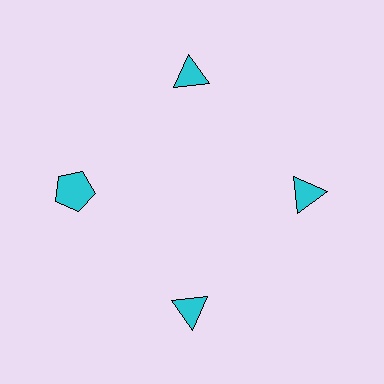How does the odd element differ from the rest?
It has a different shape: pentagon instead of triangle.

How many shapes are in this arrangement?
There are 4 shapes arranged in a ring pattern.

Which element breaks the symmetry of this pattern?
The cyan pentagon at roughly the 9 o'clock position breaks the symmetry. All other shapes are cyan triangles.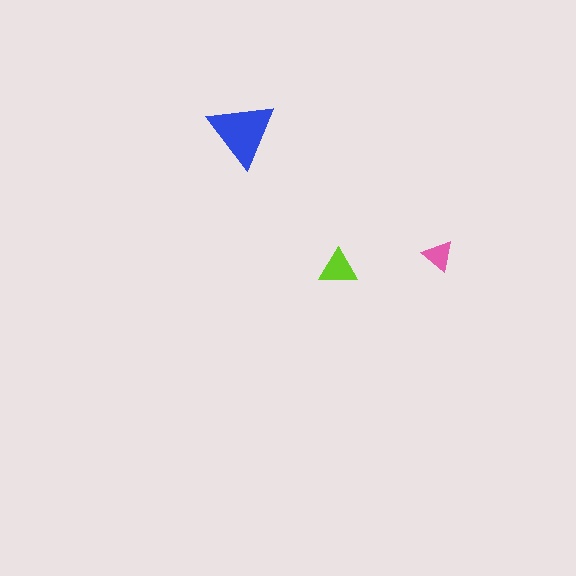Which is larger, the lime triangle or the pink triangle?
The lime one.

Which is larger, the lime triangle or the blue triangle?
The blue one.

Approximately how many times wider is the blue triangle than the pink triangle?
About 2 times wider.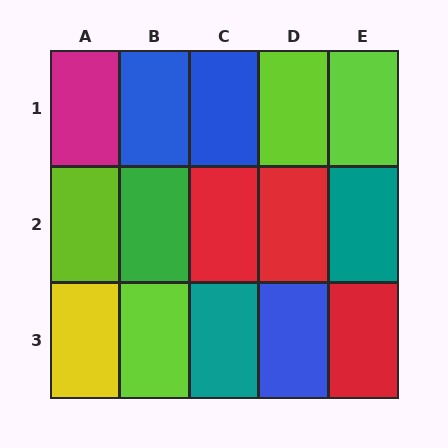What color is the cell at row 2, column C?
Red.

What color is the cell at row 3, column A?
Yellow.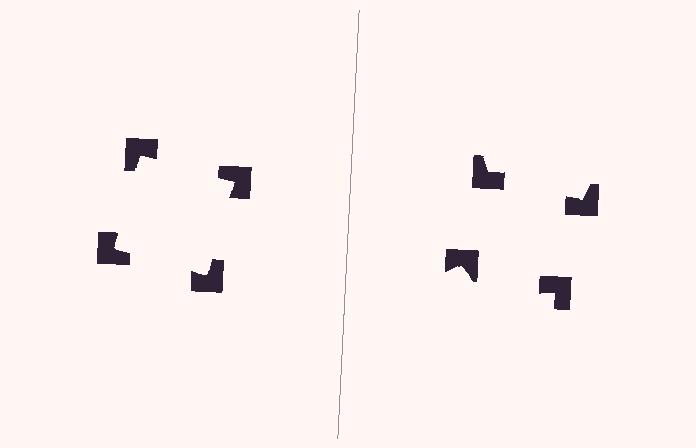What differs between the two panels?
The notched squares are positioned identically on both sides; only the wedge orientations differ. On the left they align to a square; on the right they are misaligned.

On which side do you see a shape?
An illusory square appears on the left side. On the right side the wedge cuts are rotated, so no coherent shape forms.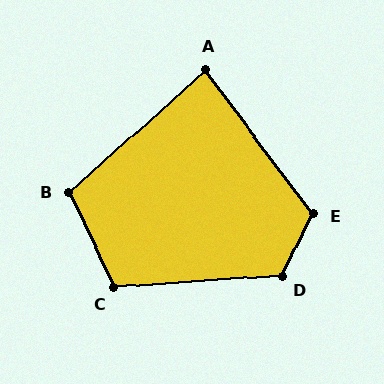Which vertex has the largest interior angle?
D, at approximately 120 degrees.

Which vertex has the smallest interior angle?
A, at approximately 85 degrees.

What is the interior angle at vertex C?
Approximately 112 degrees (obtuse).